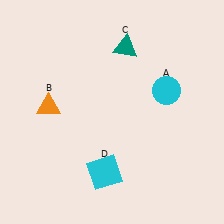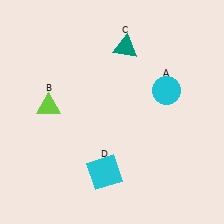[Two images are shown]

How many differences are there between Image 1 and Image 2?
There is 1 difference between the two images.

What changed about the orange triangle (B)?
In Image 1, B is orange. In Image 2, it changed to lime.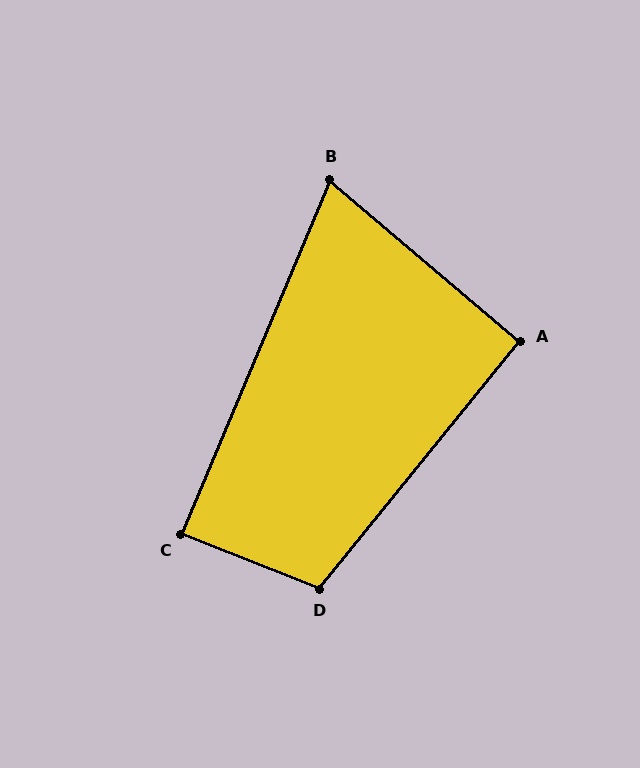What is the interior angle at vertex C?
Approximately 89 degrees (approximately right).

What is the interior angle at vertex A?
Approximately 91 degrees (approximately right).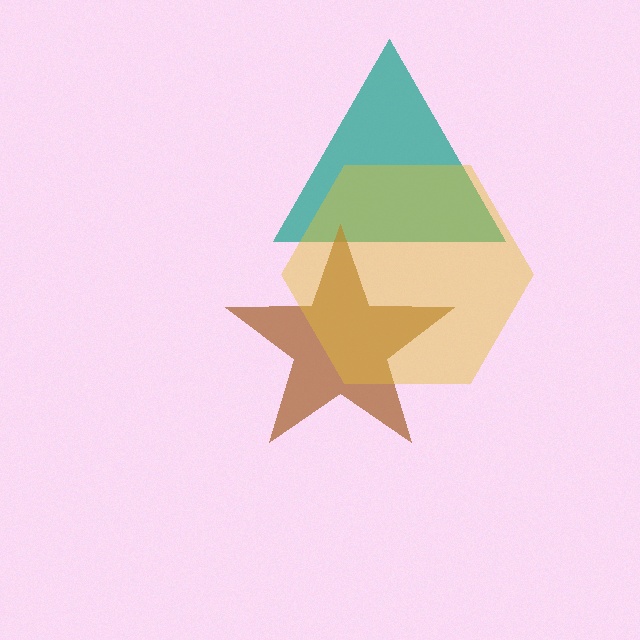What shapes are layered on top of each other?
The layered shapes are: a teal triangle, a brown star, a yellow hexagon.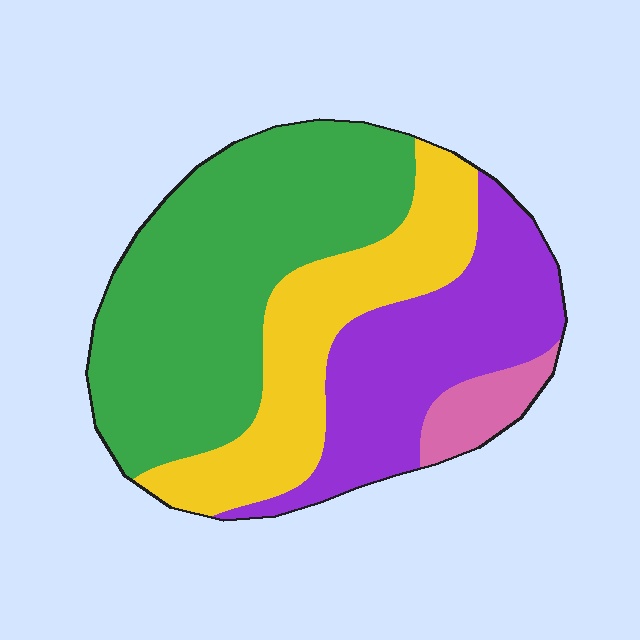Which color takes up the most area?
Green, at roughly 45%.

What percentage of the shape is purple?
Purple covers about 25% of the shape.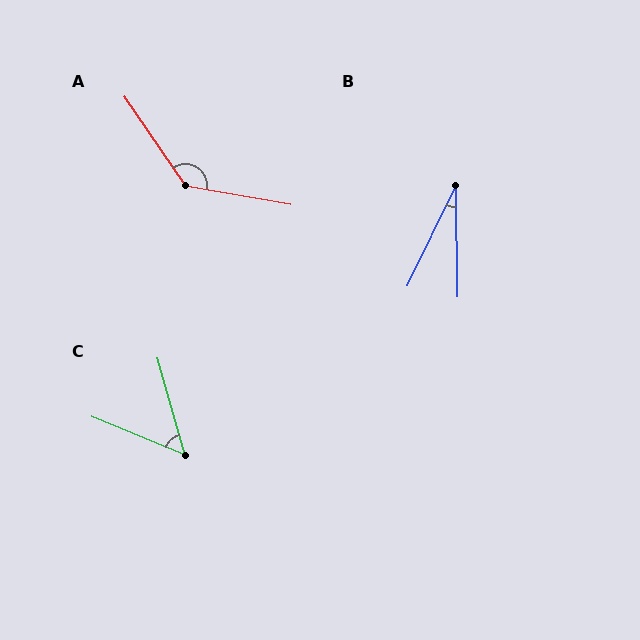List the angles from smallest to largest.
B (27°), C (52°), A (134°).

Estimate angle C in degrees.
Approximately 52 degrees.